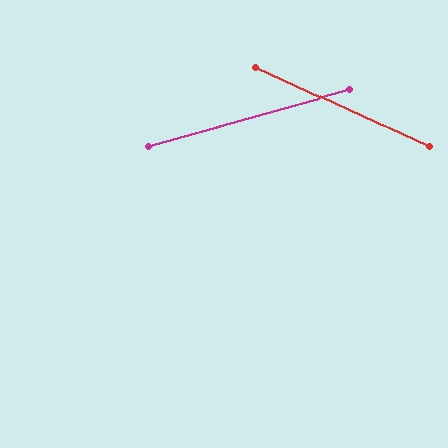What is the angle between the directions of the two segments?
Approximately 40 degrees.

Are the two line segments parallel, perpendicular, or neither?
Neither parallel nor perpendicular — they differ by about 40°.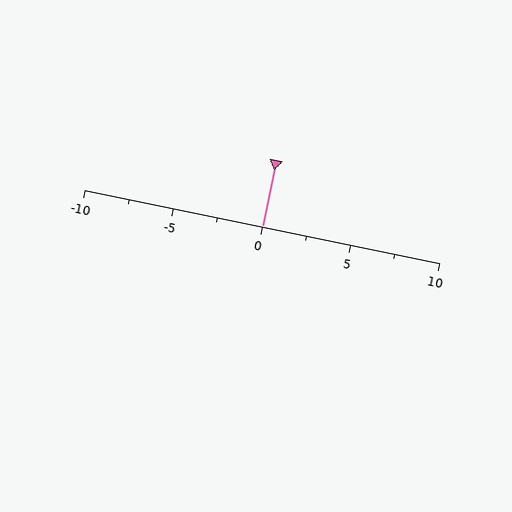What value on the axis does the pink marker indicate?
The marker indicates approximately 0.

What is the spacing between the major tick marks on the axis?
The major ticks are spaced 5 apart.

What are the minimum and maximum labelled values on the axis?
The axis runs from -10 to 10.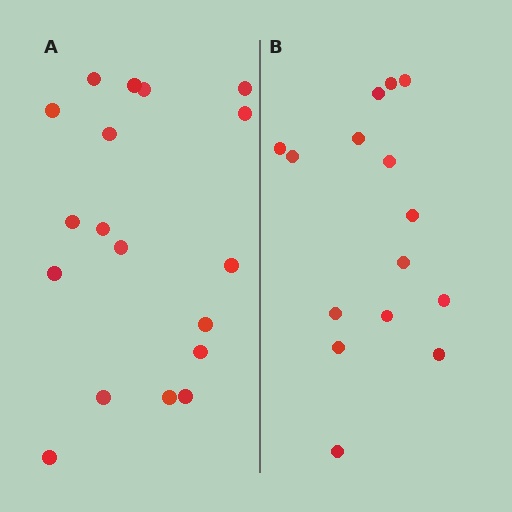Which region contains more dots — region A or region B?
Region A (the left region) has more dots.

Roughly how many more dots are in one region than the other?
Region A has just a few more — roughly 2 or 3 more dots than region B.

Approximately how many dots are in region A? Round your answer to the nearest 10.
About 20 dots. (The exact count is 18, which rounds to 20.)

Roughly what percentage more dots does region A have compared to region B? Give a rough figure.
About 20% more.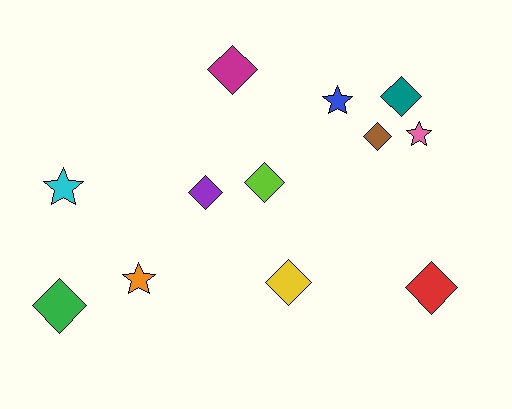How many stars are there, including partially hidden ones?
There are 4 stars.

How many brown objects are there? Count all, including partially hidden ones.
There is 1 brown object.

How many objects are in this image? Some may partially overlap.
There are 12 objects.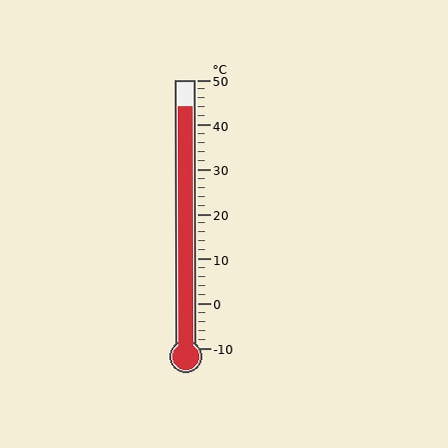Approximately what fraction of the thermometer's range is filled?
The thermometer is filled to approximately 90% of its range.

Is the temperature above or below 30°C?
The temperature is above 30°C.